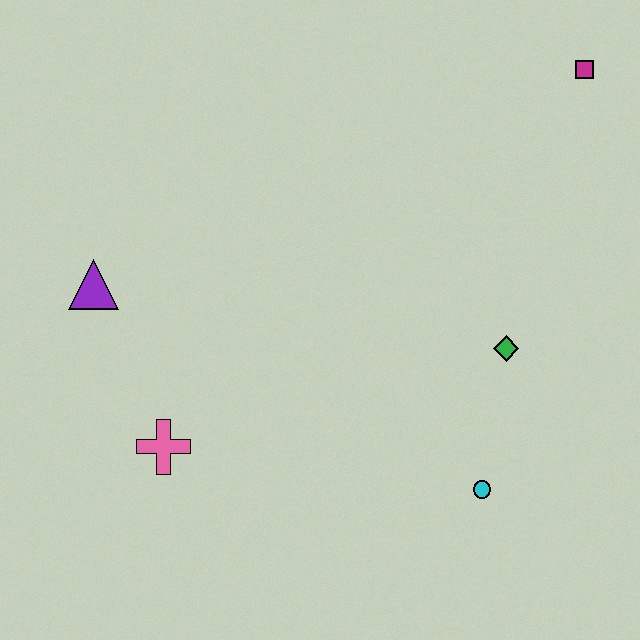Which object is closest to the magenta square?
The green diamond is closest to the magenta square.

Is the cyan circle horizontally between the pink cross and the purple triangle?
No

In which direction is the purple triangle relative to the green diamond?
The purple triangle is to the left of the green diamond.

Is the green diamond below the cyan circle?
No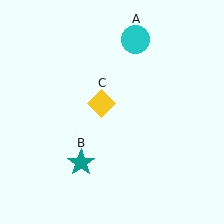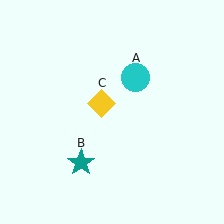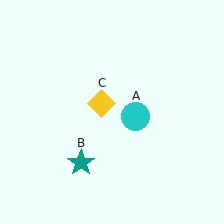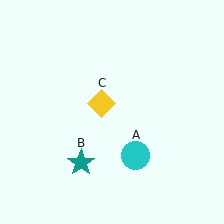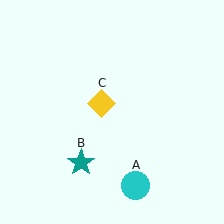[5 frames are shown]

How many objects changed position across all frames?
1 object changed position: cyan circle (object A).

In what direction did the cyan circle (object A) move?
The cyan circle (object A) moved down.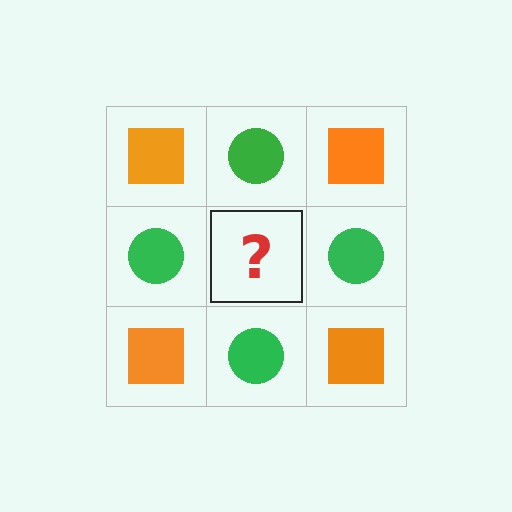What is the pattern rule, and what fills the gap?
The rule is that it alternates orange square and green circle in a checkerboard pattern. The gap should be filled with an orange square.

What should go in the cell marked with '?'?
The missing cell should contain an orange square.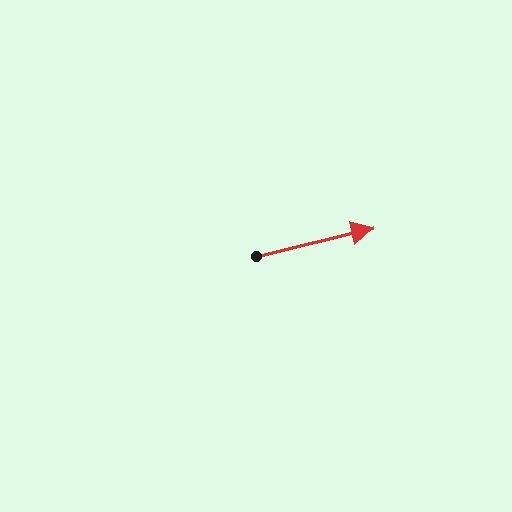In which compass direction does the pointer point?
East.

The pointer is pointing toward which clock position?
Roughly 3 o'clock.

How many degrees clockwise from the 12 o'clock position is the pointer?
Approximately 77 degrees.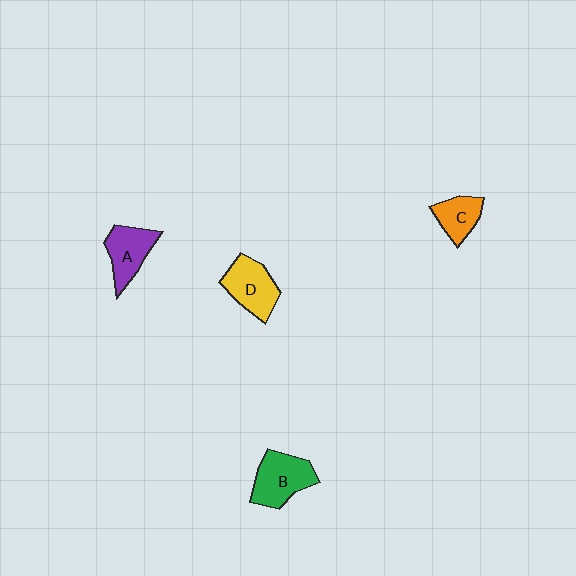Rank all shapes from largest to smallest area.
From largest to smallest: B (green), D (yellow), A (purple), C (orange).